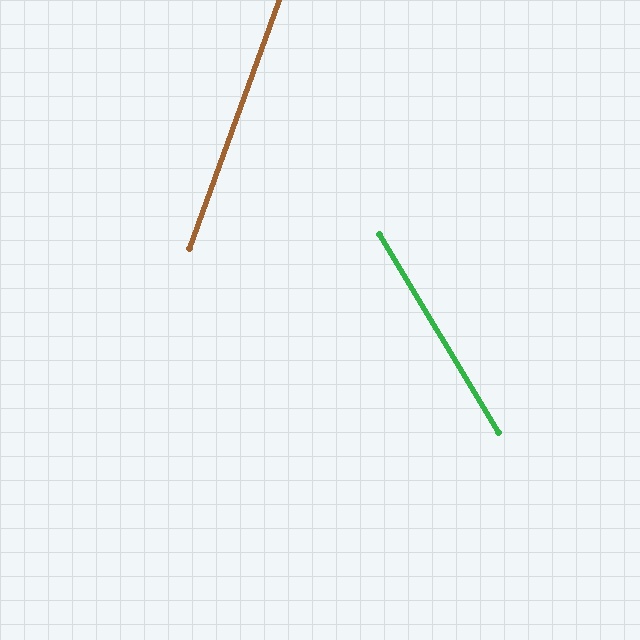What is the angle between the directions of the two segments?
Approximately 51 degrees.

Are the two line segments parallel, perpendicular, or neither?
Neither parallel nor perpendicular — they differ by about 51°.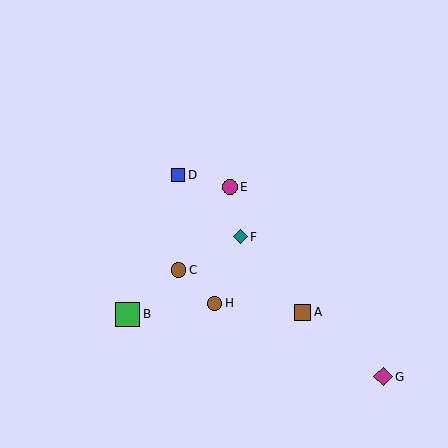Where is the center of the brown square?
The center of the brown square is at (303, 312).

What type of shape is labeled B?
Shape B is a green square.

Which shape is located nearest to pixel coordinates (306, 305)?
The brown square (labeled A) at (303, 312) is nearest to that location.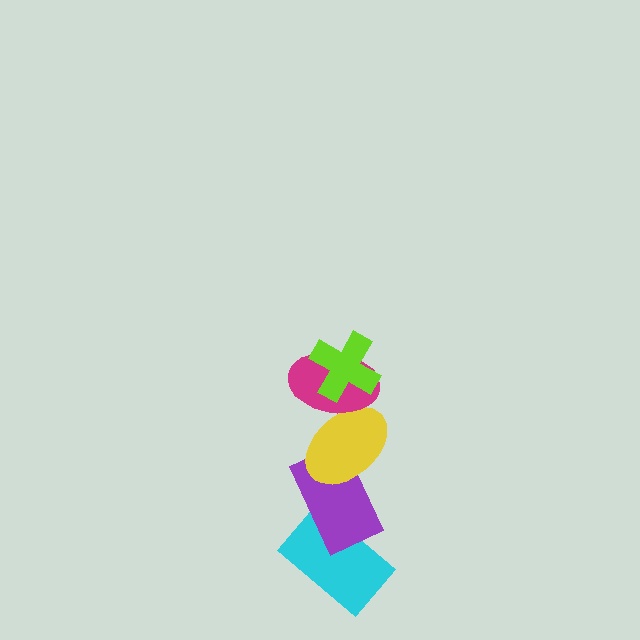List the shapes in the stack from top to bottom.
From top to bottom: the lime cross, the magenta ellipse, the yellow ellipse, the purple rectangle, the cyan rectangle.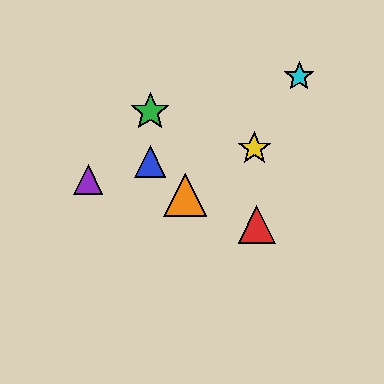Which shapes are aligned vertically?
The blue triangle, the green star are aligned vertically.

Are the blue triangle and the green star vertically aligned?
Yes, both are at x≈150.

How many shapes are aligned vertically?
2 shapes (the blue triangle, the green star) are aligned vertically.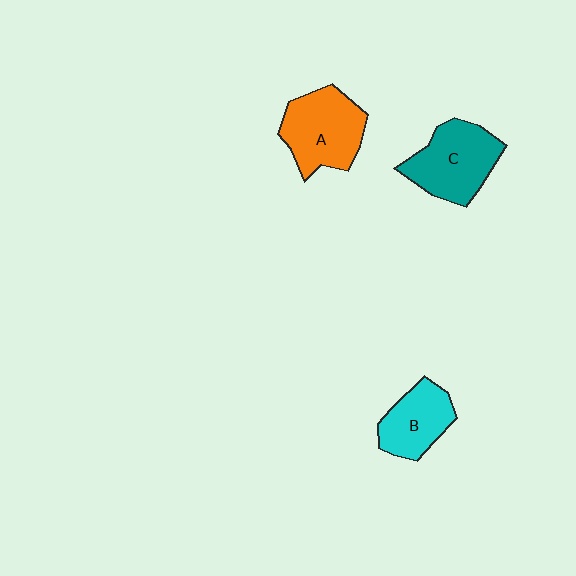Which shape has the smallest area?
Shape B (cyan).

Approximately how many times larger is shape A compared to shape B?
Approximately 1.3 times.